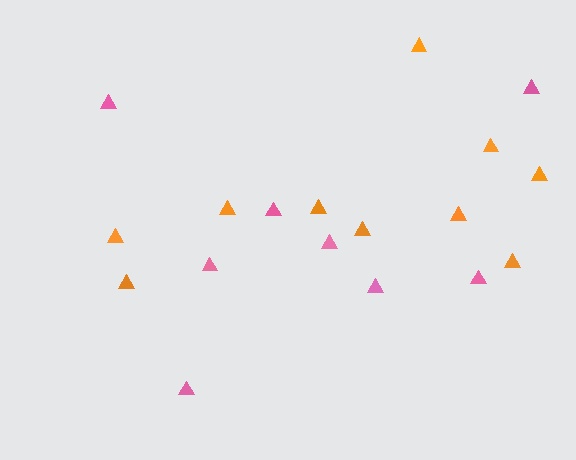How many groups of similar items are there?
There are 2 groups: one group of orange triangles (10) and one group of pink triangles (8).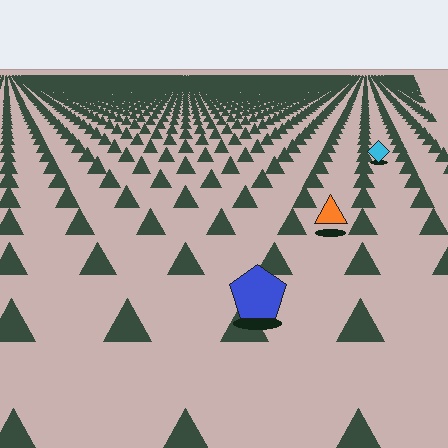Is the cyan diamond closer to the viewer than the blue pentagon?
No. The blue pentagon is closer — you can tell from the texture gradient: the ground texture is coarser near it.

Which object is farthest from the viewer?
The cyan diamond is farthest from the viewer. It appears smaller and the ground texture around it is denser.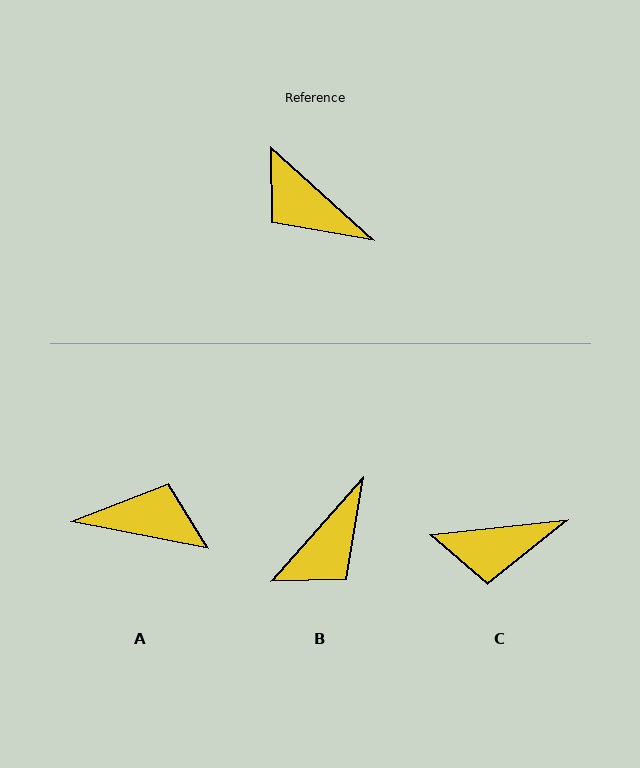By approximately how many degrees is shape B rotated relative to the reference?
Approximately 91 degrees counter-clockwise.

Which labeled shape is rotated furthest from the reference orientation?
A, about 149 degrees away.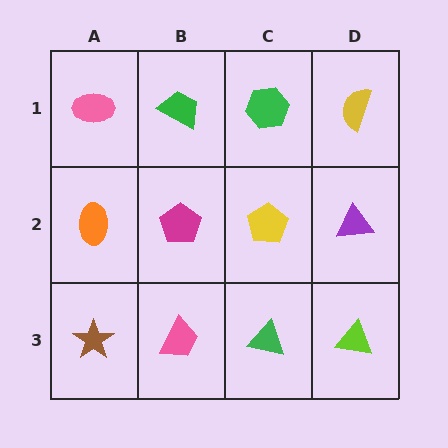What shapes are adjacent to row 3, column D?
A purple triangle (row 2, column D), a green triangle (row 3, column C).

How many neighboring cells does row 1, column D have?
2.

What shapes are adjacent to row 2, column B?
A green trapezoid (row 1, column B), a pink trapezoid (row 3, column B), an orange ellipse (row 2, column A), a yellow pentagon (row 2, column C).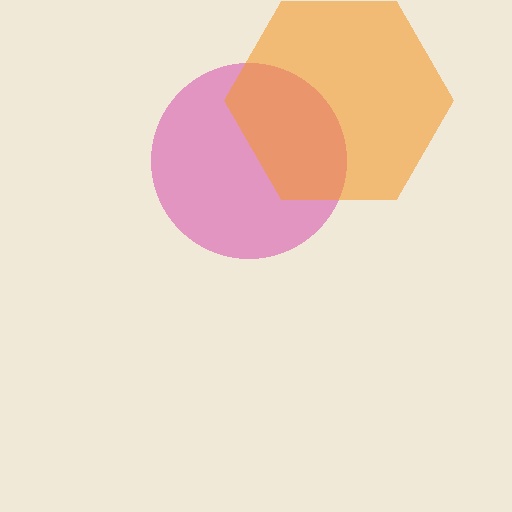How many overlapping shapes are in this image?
There are 2 overlapping shapes in the image.